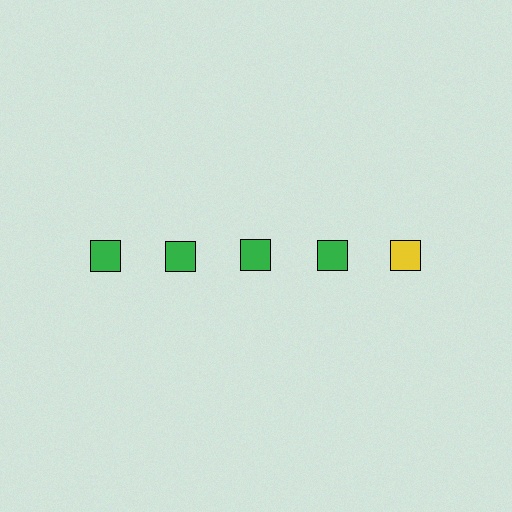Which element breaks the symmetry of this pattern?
The yellow square in the top row, rightmost column breaks the symmetry. All other shapes are green squares.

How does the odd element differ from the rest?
It has a different color: yellow instead of green.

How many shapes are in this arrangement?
There are 5 shapes arranged in a grid pattern.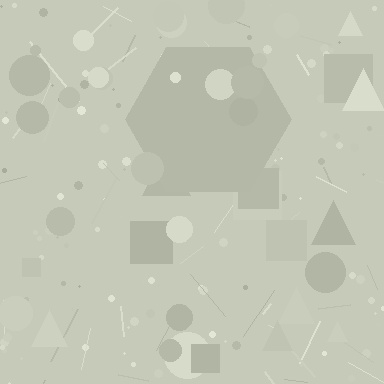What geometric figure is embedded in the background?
A hexagon is embedded in the background.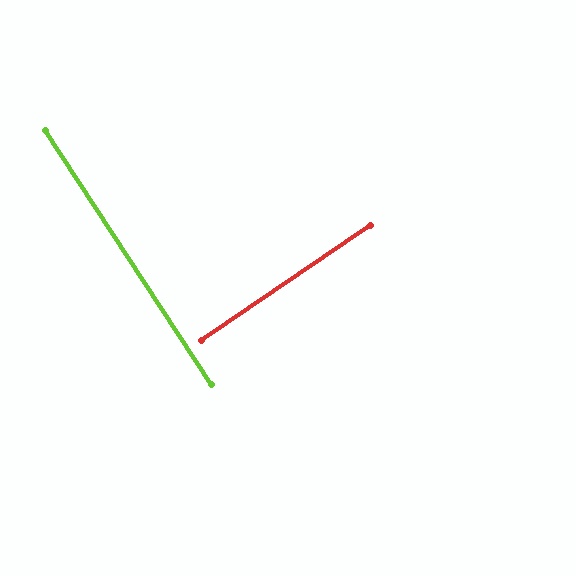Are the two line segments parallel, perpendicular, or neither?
Perpendicular — they meet at approximately 89°.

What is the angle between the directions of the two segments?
Approximately 89 degrees.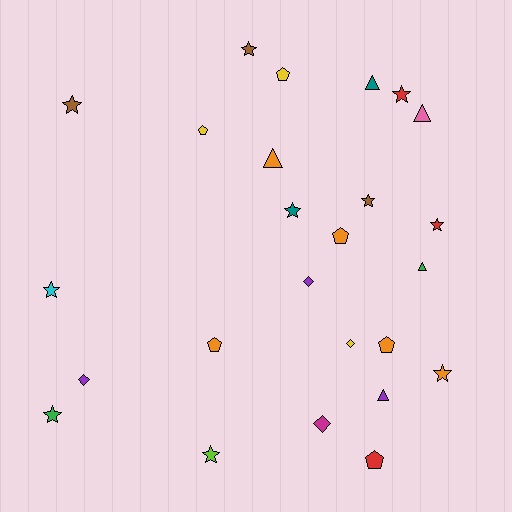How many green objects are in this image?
There are 2 green objects.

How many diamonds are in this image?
There are 4 diamonds.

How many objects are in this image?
There are 25 objects.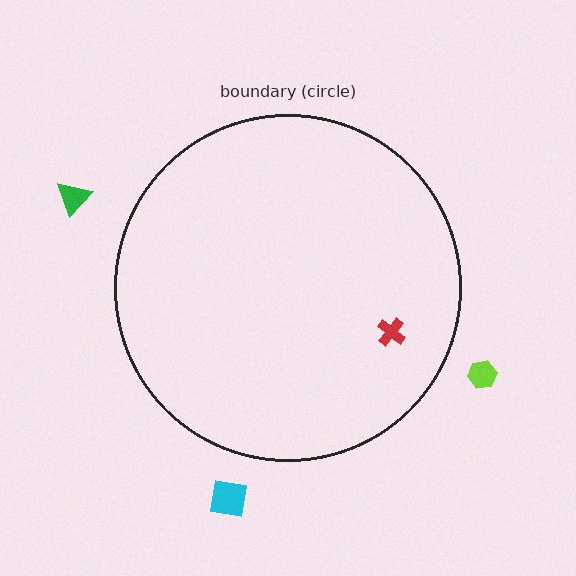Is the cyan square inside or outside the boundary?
Outside.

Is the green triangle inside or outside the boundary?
Outside.